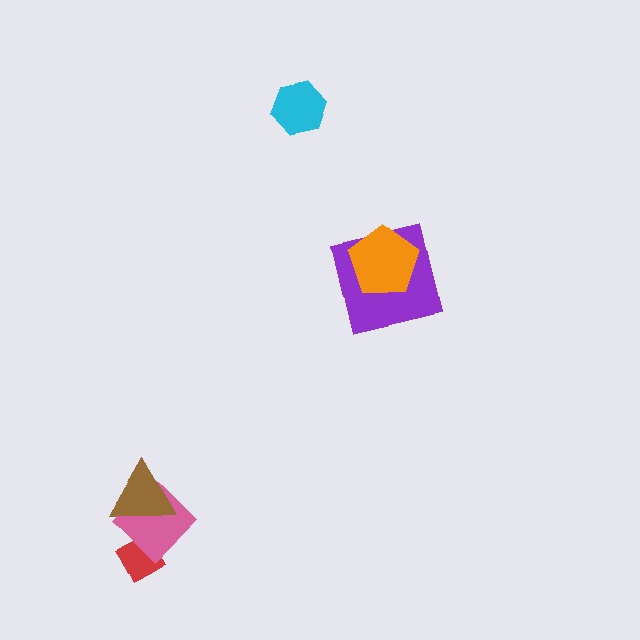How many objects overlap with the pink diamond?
2 objects overlap with the pink diamond.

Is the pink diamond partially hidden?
Yes, it is partially covered by another shape.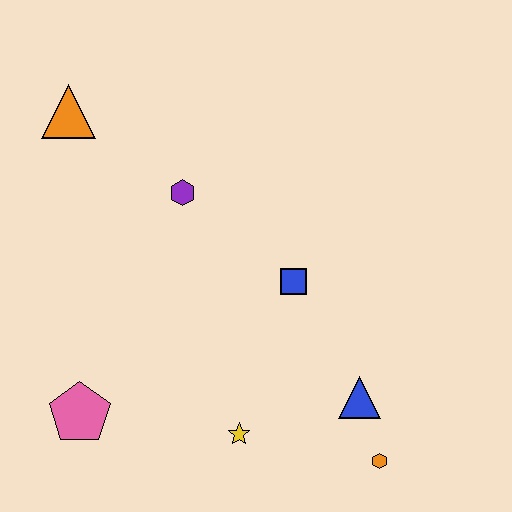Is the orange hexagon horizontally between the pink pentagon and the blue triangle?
No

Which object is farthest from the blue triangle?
The orange triangle is farthest from the blue triangle.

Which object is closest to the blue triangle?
The orange hexagon is closest to the blue triangle.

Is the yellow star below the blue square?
Yes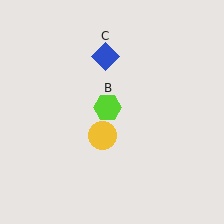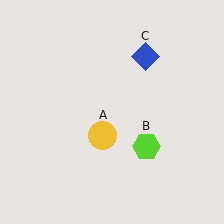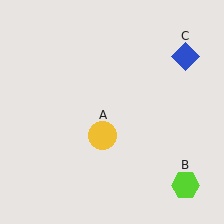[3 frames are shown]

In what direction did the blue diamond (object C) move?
The blue diamond (object C) moved right.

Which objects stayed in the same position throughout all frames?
Yellow circle (object A) remained stationary.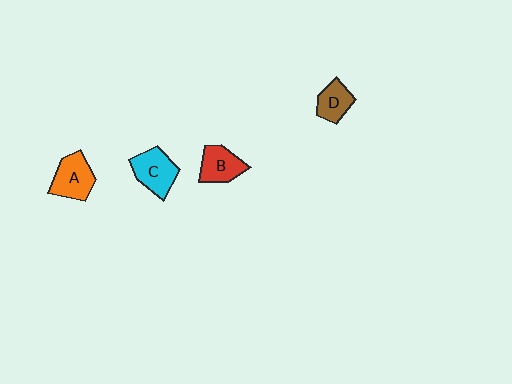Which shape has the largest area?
Shape C (cyan).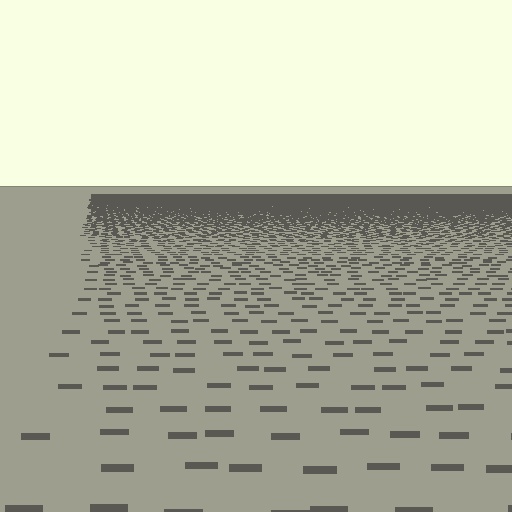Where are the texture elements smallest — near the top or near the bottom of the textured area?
Near the top.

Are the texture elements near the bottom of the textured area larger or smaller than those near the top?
Larger. Near the bottom, elements are closer to the viewer and appear at a bigger on-screen size.